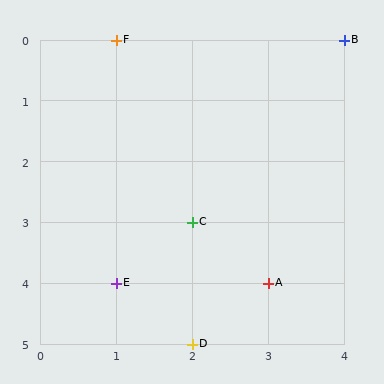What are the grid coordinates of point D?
Point D is at grid coordinates (2, 5).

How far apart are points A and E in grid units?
Points A and E are 2 columns apart.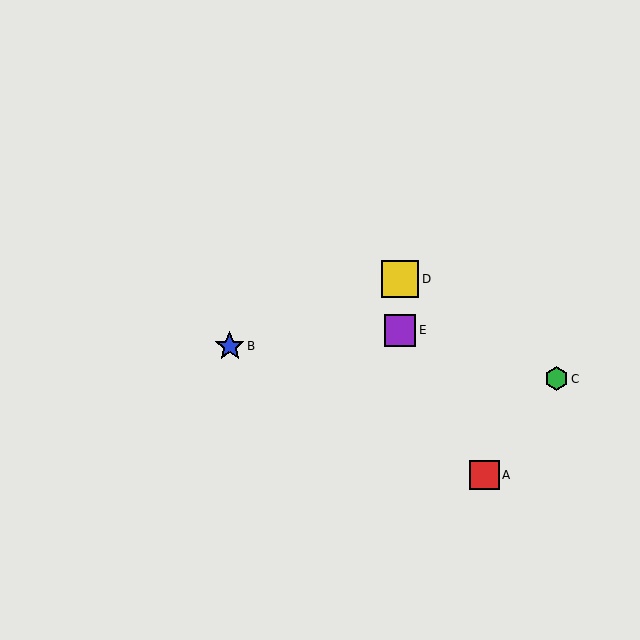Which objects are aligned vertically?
Objects D, E are aligned vertically.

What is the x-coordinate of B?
Object B is at x≈230.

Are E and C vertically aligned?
No, E is at x≈400 and C is at x≈556.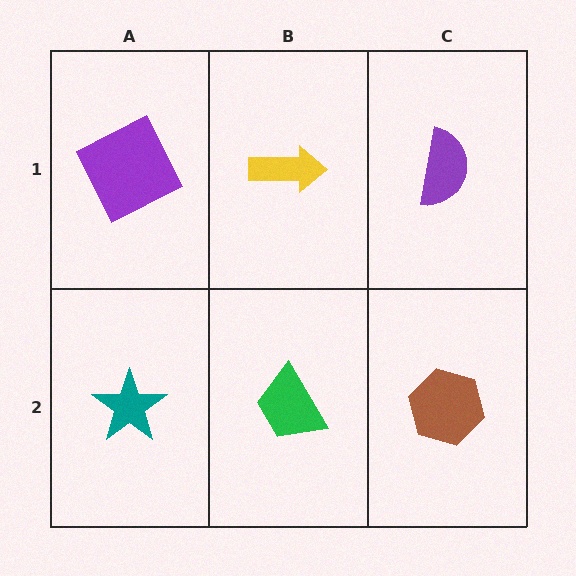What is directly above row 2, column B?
A yellow arrow.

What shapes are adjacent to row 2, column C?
A purple semicircle (row 1, column C), a green trapezoid (row 2, column B).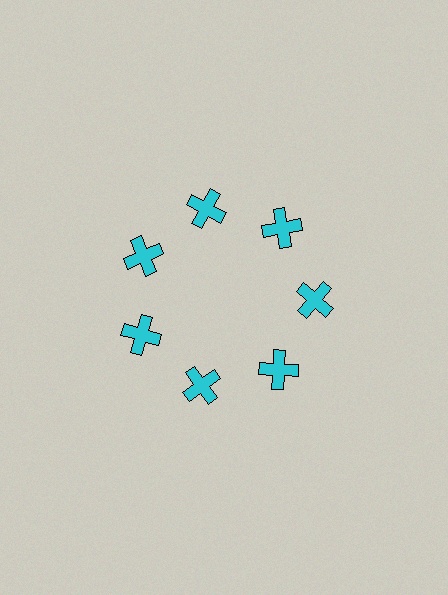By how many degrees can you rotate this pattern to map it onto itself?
The pattern maps onto itself every 51 degrees of rotation.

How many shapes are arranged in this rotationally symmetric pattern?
There are 7 shapes, arranged in 7 groups of 1.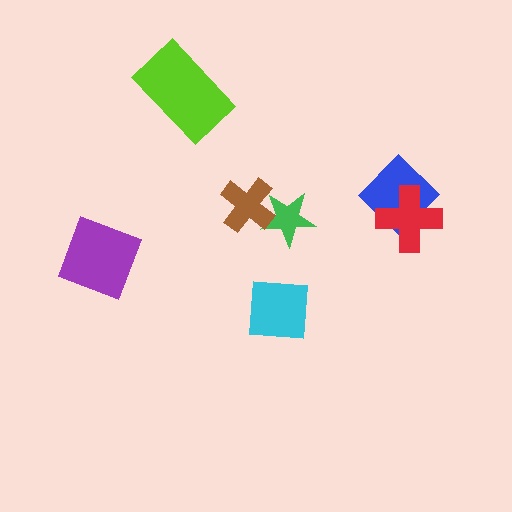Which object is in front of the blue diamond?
The red cross is in front of the blue diamond.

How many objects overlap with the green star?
1 object overlaps with the green star.